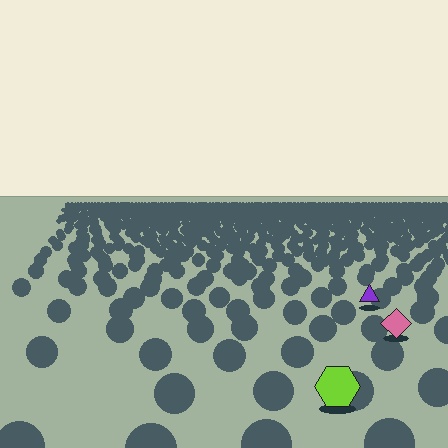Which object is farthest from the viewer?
The purple triangle is farthest from the viewer. It appears smaller and the ground texture around it is denser.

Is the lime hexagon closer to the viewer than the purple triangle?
Yes. The lime hexagon is closer — you can tell from the texture gradient: the ground texture is coarser near it.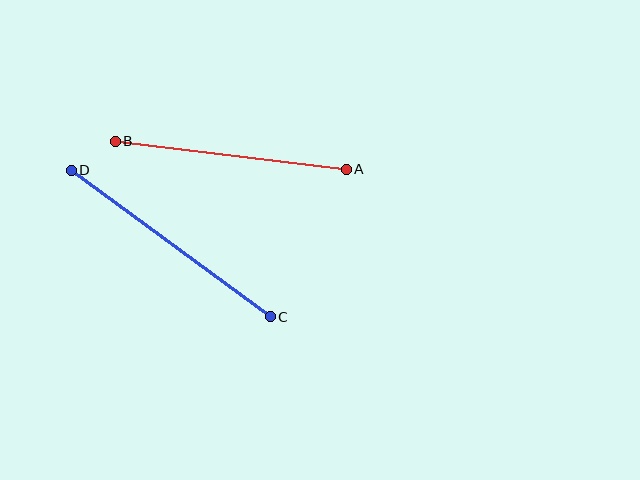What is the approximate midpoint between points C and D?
The midpoint is at approximately (171, 243) pixels.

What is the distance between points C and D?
The distance is approximately 247 pixels.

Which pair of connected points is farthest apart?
Points C and D are farthest apart.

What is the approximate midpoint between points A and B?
The midpoint is at approximately (231, 155) pixels.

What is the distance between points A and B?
The distance is approximately 233 pixels.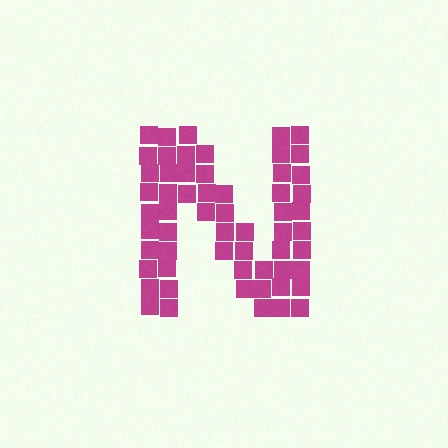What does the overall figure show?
The overall figure shows the letter N.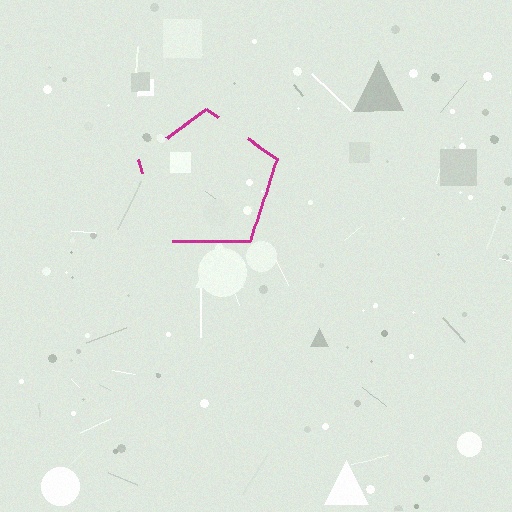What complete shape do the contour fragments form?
The contour fragments form a pentagon.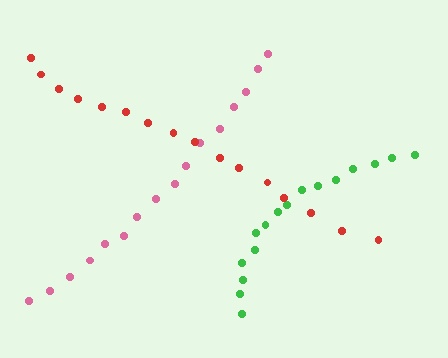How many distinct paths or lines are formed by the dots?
There are 3 distinct paths.